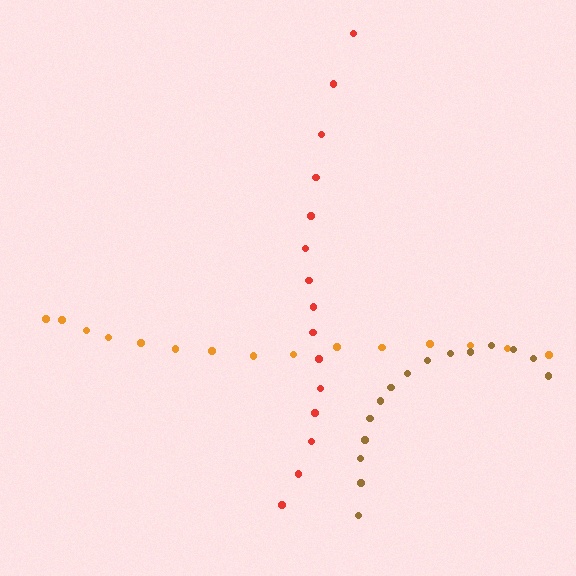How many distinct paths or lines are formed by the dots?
There are 3 distinct paths.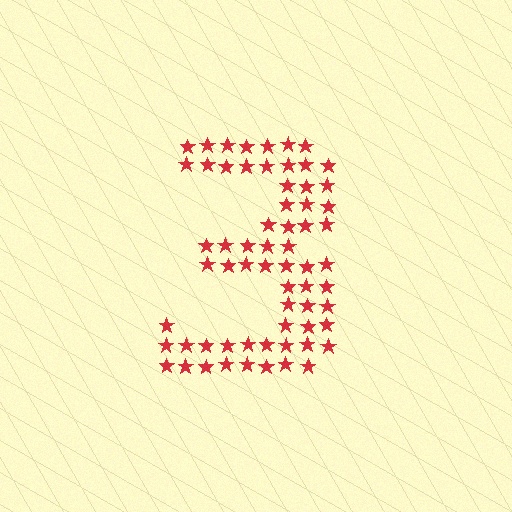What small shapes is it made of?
It is made of small stars.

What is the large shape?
The large shape is the digit 3.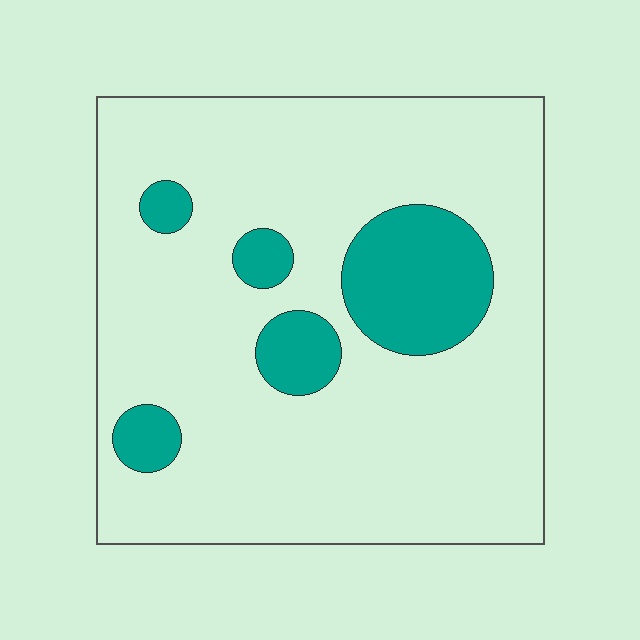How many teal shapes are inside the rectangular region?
5.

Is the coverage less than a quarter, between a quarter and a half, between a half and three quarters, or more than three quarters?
Less than a quarter.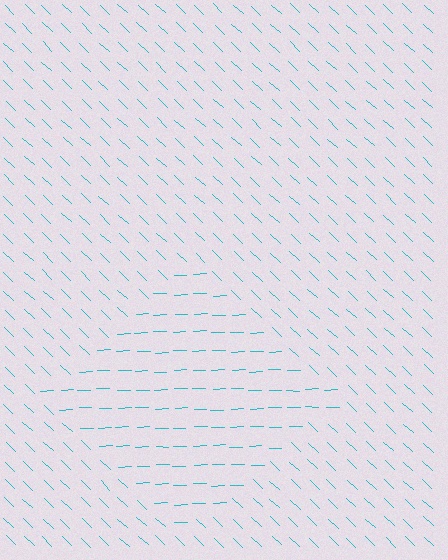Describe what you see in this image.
The image is filled with small cyan line segments. A diamond region in the image has lines oriented differently from the surrounding lines, creating a visible texture boundary.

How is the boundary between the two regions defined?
The boundary is defined purely by a change in line orientation (approximately 45 degrees difference). All lines are the same color and thickness.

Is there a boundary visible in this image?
Yes, there is a texture boundary formed by a change in line orientation.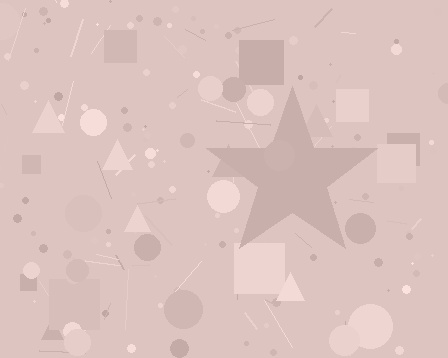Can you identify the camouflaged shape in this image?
The camouflaged shape is a star.